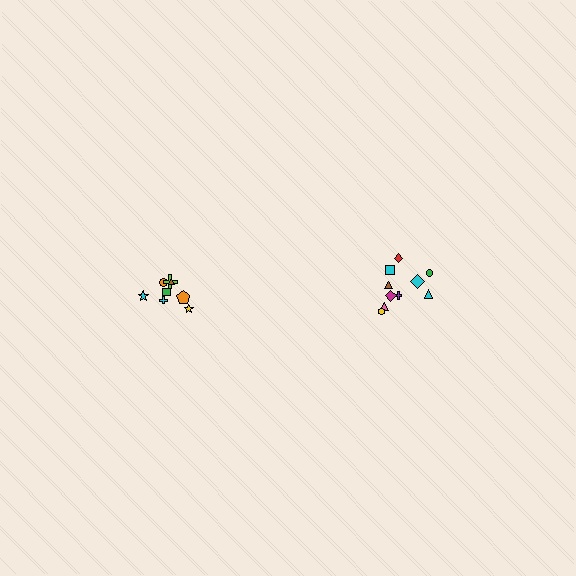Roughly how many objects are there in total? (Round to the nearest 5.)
Roughly 20 objects in total.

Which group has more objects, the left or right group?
The right group.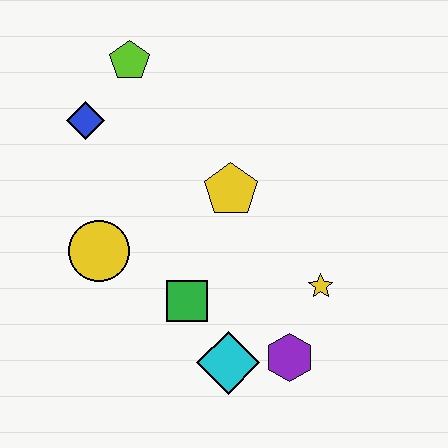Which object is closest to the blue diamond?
The lime pentagon is closest to the blue diamond.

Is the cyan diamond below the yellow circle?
Yes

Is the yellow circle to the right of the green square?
No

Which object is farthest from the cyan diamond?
The lime pentagon is farthest from the cyan diamond.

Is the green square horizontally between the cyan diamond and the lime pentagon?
Yes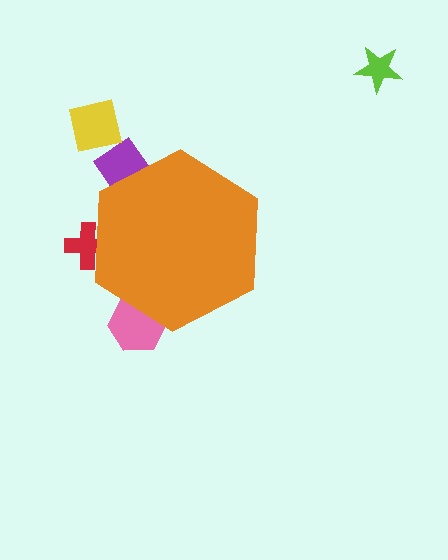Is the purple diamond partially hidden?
Yes, the purple diamond is partially hidden behind the orange hexagon.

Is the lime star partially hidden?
No, the lime star is fully visible.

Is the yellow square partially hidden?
No, the yellow square is fully visible.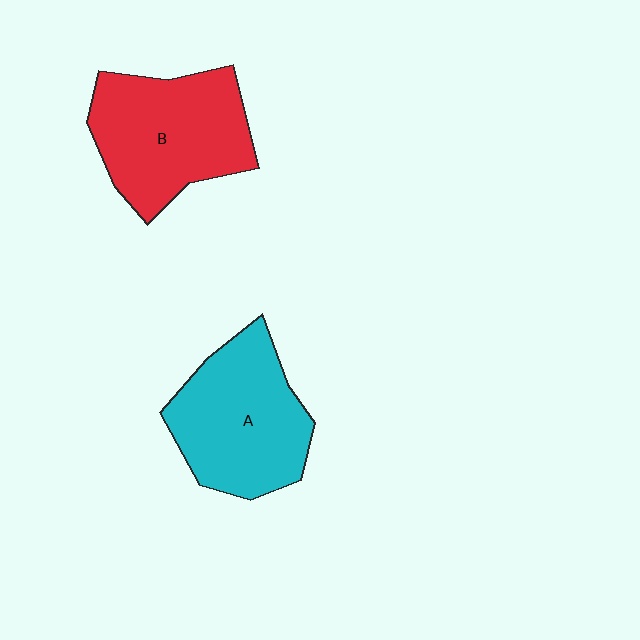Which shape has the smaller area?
Shape A (cyan).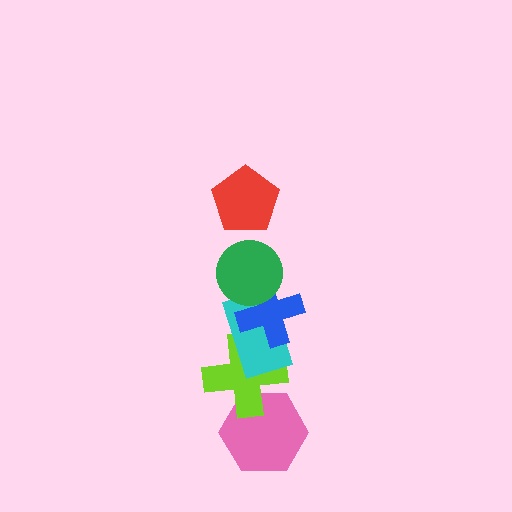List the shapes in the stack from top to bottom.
From top to bottom: the red pentagon, the green circle, the blue cross, the cyan rectangle, the lime cross, the pink hexagon.